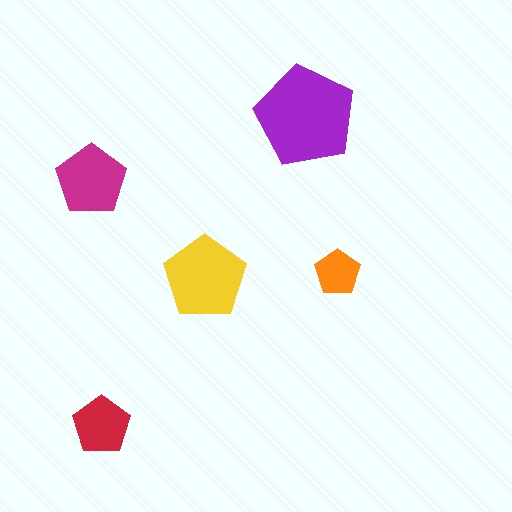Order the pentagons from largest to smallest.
the purple one, the yellow one, the magenta one, the red one, the orange one.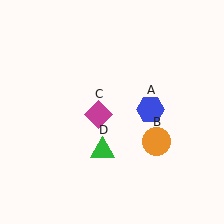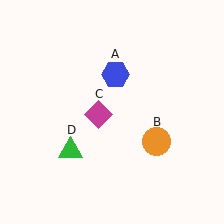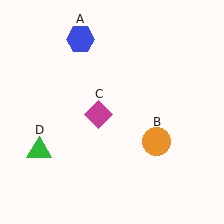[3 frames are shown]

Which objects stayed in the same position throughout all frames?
Orange circle (object B) and magenta diamond (object C) remained stationary.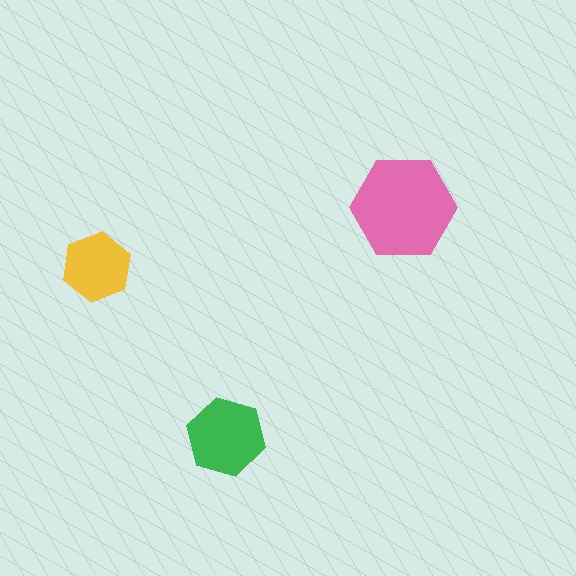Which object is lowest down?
The green hexagon is bottommost.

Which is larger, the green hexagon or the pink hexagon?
The pink one.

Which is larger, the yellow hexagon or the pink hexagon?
The pink one.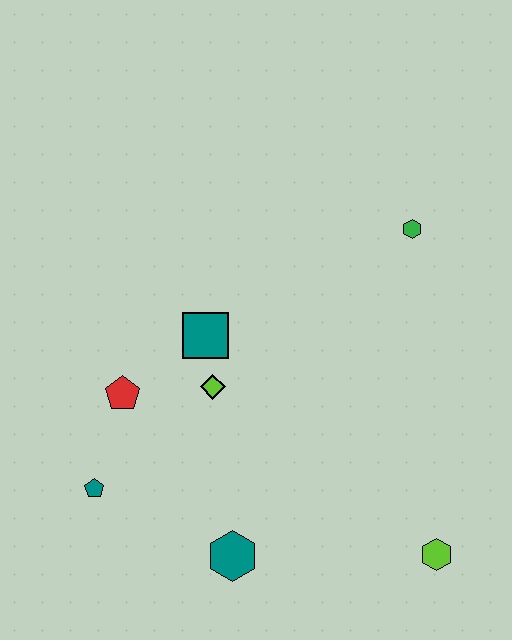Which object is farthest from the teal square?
The lime hexagon is farthest from the teal square.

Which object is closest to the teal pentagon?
The red pentagon is closest to the teal pentagon.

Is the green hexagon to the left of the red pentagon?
No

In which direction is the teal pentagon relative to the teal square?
The teal pentagon is below the teal square.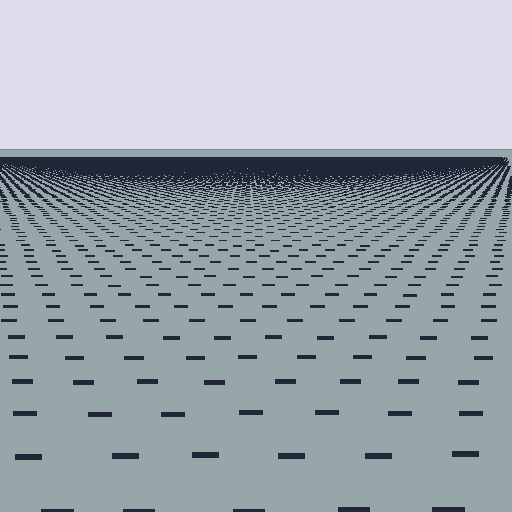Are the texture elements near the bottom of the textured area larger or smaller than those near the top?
Larger. Near the bottom, elements are closer to the viewer and appear at a bigger on-screen size.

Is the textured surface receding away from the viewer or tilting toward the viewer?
The surface is receding away from the viewer. Texture elements get smaller and denser toward the top.